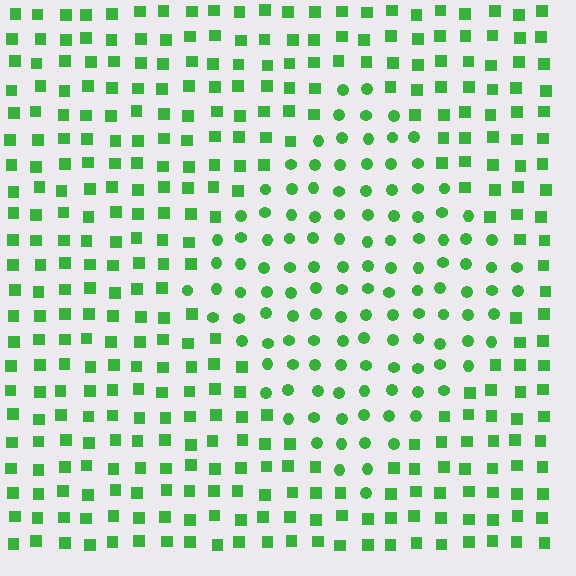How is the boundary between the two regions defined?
The boundary is defined by a change in element shape: circles inside vs. squares outside. All elements share the same color and spacing.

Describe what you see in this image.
The image is filled with small green elements arranged in a uniform grid. A diamond-shaped region contains circles, while the surrounding area contains squares. The boundary is defined purely by the change in element shape.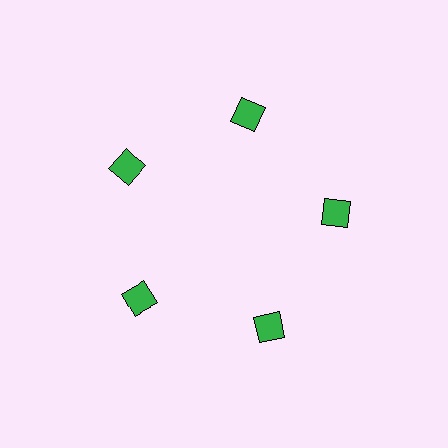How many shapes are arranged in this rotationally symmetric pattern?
There are 5 shapes, arranged in 5 groups of 1.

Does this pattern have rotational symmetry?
Yes, this pattern has 5-fold rotational symmetry. It looks the same after rotating 72 degrees around the center.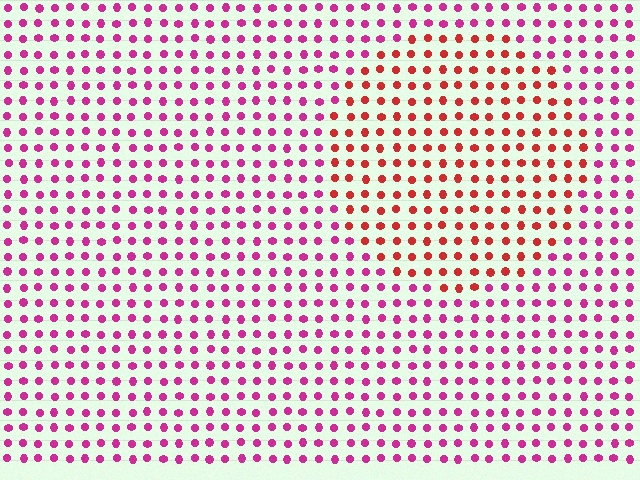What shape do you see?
I see a circle.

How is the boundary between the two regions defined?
The boundary is defined purely by a slight shift in hue (about 39 degrees). Spacing, size, and orientation are identical on both sides.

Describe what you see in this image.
The image is filled with small magenta elements in a uniform arrangement. A circle-shaped region is visible where the elements are tinted to a slightly different hue, forming a subtle color boundary.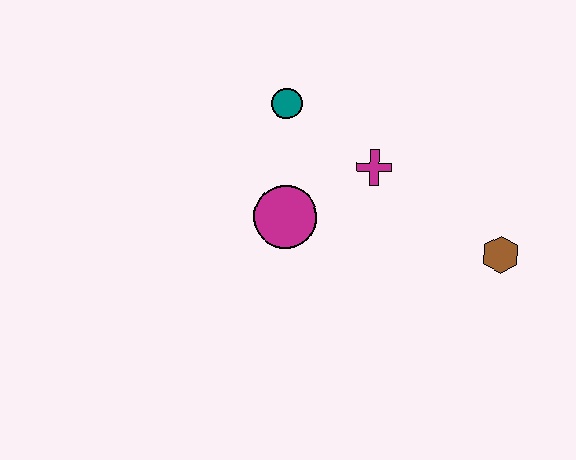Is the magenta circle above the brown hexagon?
Yes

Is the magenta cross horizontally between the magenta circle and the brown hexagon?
Yes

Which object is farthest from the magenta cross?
The brown hexagon is farthest from the magenta cross.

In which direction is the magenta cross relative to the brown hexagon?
The magenta cross is to the left of the brown hexagon.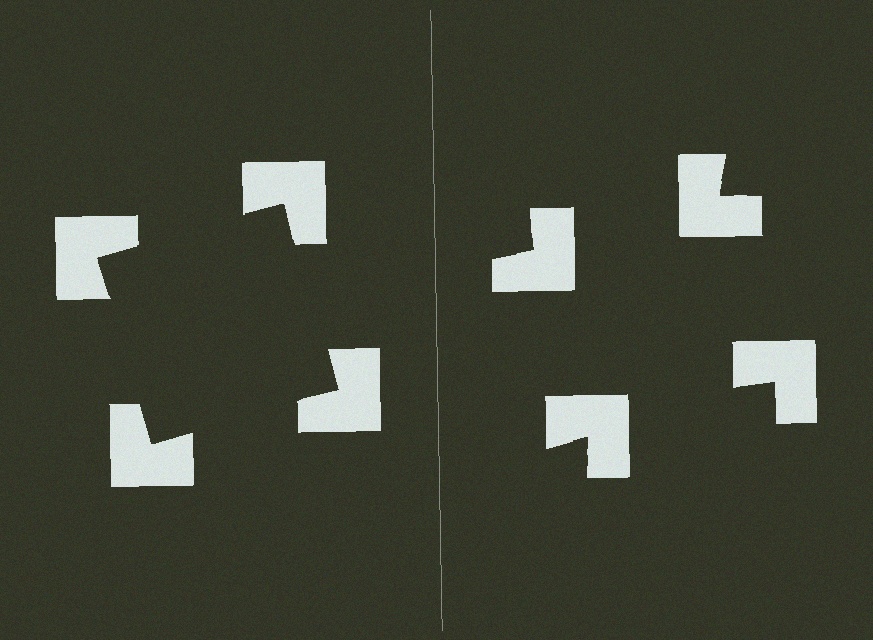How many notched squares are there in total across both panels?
8 — 4 on each side.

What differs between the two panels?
The notched squares are positioned identically on both sides; only the wedge orientations differ. On the left they align to a square; on the right they are misaligned.